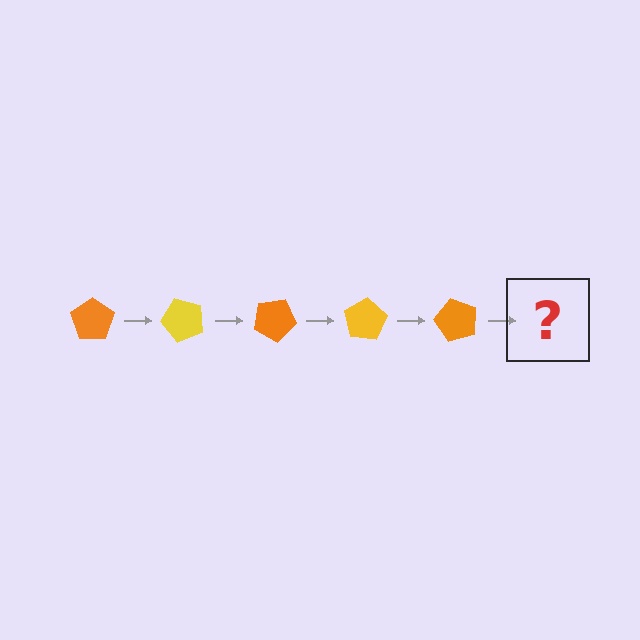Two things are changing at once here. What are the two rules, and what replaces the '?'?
The two rules are that it rotates 50 degrees each step and the color cycles through orange and yellow. The '?' should be a yellow pentagon, rotated 250 degrees from the start.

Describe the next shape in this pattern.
It should be a yellow pentagon, rotated 250 degrees from the start.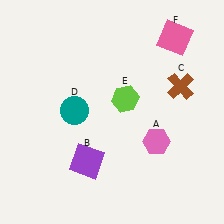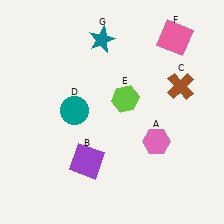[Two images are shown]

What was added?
A teal star (G) was added in Image 2.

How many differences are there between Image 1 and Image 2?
There is 1 difference between the two images.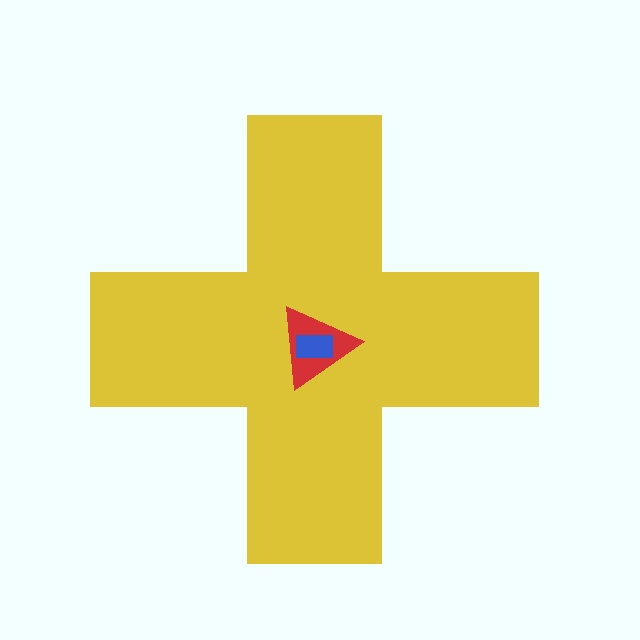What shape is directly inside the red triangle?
The blue rectangle.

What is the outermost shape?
The yellow cross.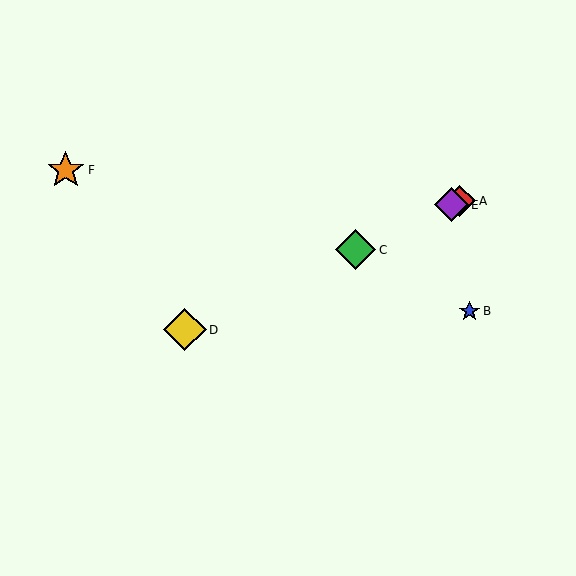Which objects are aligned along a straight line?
Objects A, C, D, E are aligned along a straight line.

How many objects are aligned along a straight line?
4 objects (A, C, D, E) are aligned along a straight line.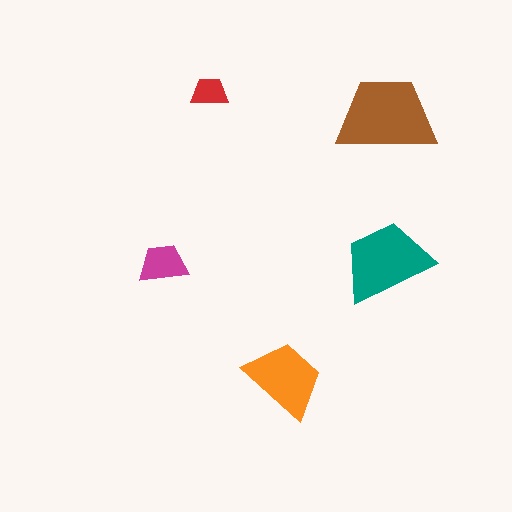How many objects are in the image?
There are 5 objects in the image.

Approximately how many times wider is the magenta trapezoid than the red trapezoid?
About 1.5 times wider.